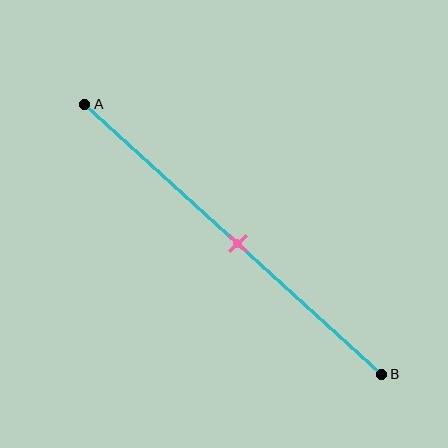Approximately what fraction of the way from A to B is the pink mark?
The pink mark is approximately 50% of the way from A to B.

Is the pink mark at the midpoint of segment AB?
Yes, the mark is approximately at the midpoint.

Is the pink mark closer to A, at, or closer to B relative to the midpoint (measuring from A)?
The pink mark is approximately at the midpoint of segment AB.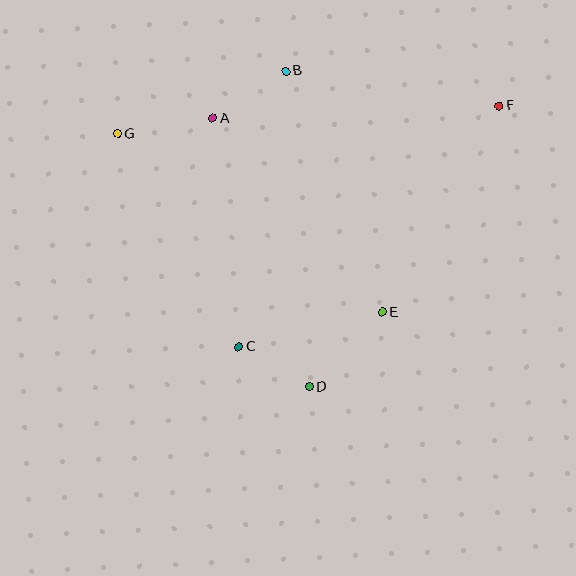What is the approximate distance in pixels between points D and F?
The distance between D and F is approximately 339 pixels.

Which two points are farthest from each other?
Points F and G are farthest from each other.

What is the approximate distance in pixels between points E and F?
The distance between E and F is approximately 237 pixels.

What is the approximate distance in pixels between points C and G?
The distance between C and G is approximately 245 pixels.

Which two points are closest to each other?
Points C and D are closest to each other.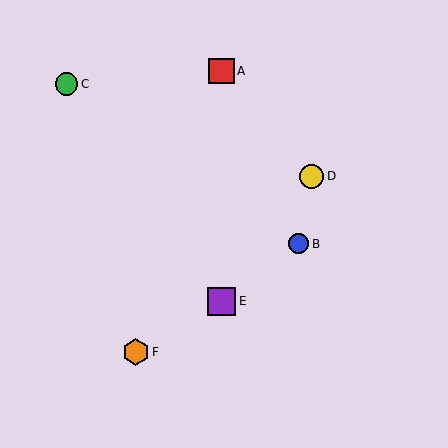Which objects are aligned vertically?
Objects A, E are aligned vertically.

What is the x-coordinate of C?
Object C is at x≈67.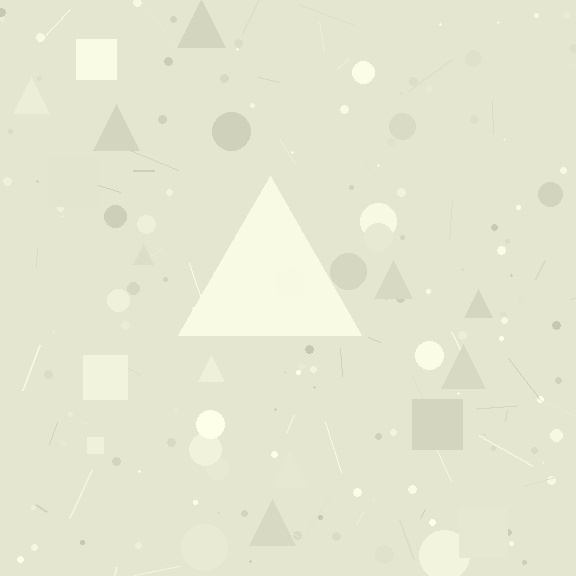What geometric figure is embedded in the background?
A triangle is embedded in the background.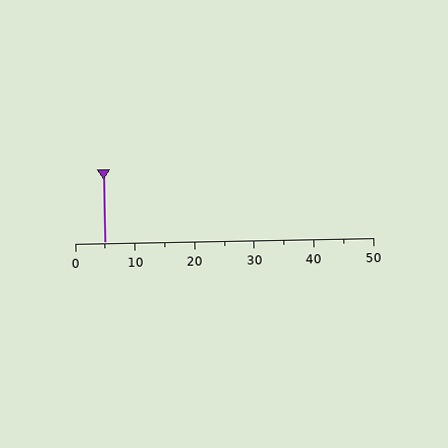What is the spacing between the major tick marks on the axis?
The major ticks are spaced 10 apart.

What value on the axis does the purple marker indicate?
The marker indicates approximately 5.